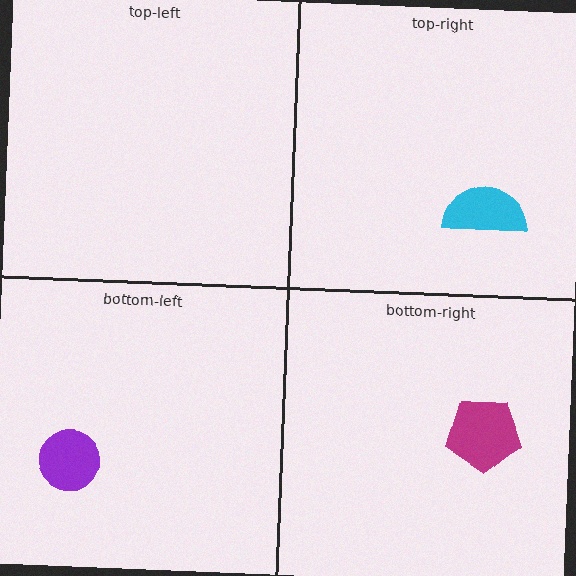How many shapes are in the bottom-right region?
1.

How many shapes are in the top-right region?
1.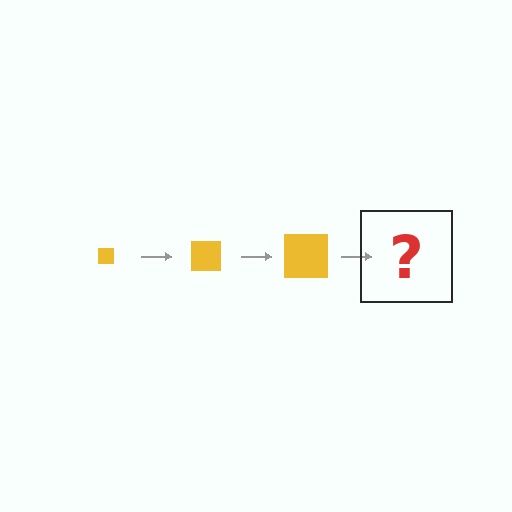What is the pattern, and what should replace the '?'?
The pattern is that the square gets progressively larger each step. The '?' should be a yellow square, larger than the previous one.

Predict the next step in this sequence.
The next step is a yellow square, larger than the previous one.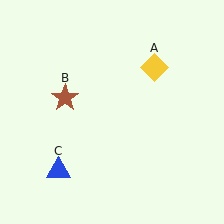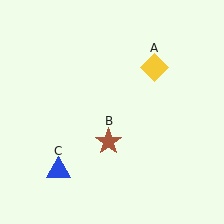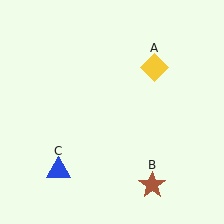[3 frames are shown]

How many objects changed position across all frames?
1 object changed position: brown star (object B).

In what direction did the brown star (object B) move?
The brown star (object B) moved down and to the right.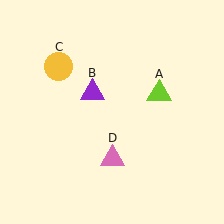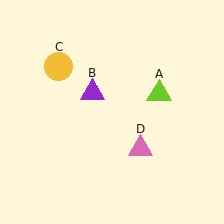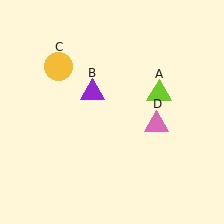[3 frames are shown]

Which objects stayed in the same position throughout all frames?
Lime triangle (object A) and purple triangle (object B) and yellow circle (object C) remained stationary.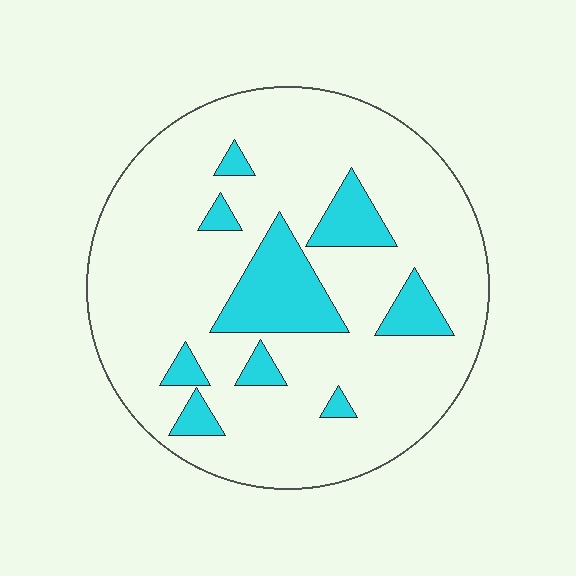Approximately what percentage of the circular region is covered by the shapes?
Approximately 15%.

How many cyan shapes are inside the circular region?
9.